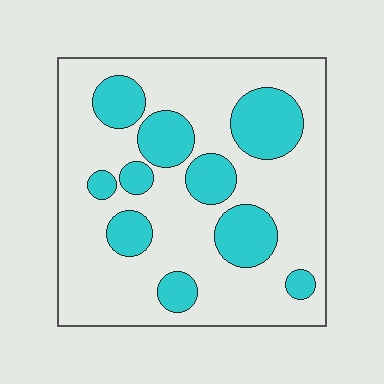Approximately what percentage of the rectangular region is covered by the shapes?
Approximately 25%.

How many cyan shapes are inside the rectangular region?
10.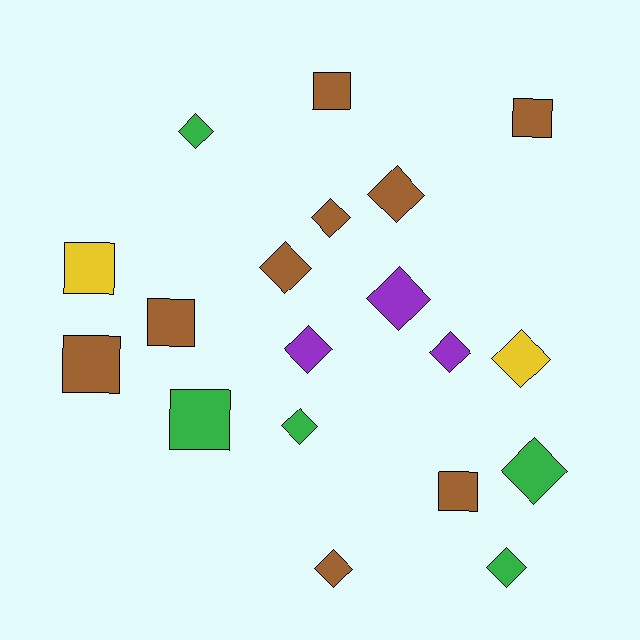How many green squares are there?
There is 1 green square.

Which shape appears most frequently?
Diamond, with 12 objects.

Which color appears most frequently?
Brown, with 9 objects.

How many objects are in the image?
There are 19 objects.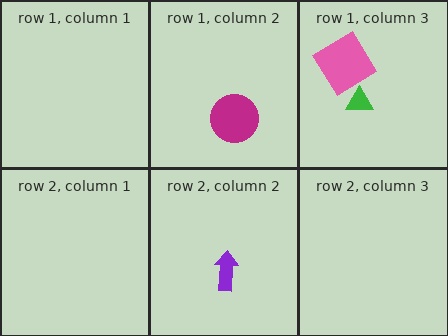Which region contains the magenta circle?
The row 1, column 2 region.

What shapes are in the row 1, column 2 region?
The magenta circle.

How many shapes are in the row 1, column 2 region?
1.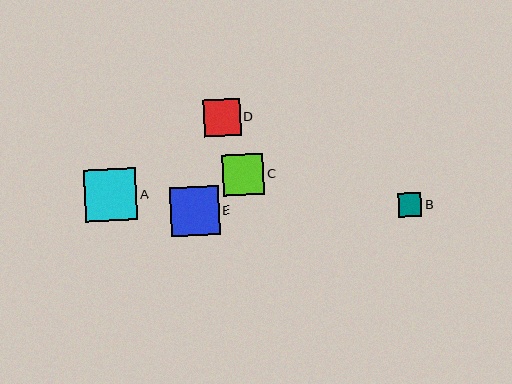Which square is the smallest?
Square B is the smallest with a size of approximately 24 pixels.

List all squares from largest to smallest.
From largest to smallest: A, E, C, D, B.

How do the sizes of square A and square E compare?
Square A and square E are approximately the same size.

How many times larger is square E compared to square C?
Square E is approximately 1.2 times the size of square C.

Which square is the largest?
Square A is the largest with a size of approximately 53 pixels.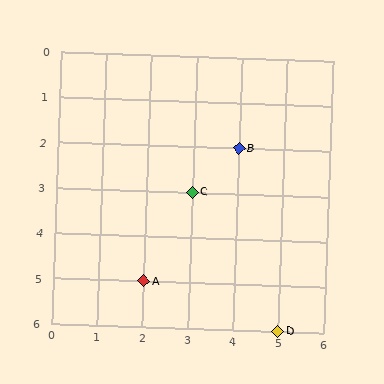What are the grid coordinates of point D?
Point D is at grid coordinates (5, 6).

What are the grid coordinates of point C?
Point C is at grid coordinates (3, 3).